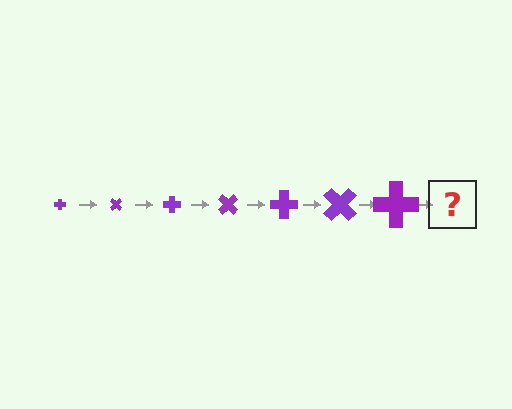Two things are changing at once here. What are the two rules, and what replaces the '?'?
The two rules are that the cross grows larger each step and it rotates 45 degrees each step. The '?' should be a cross, larger than the previous one and rotated 315 degrees from the start.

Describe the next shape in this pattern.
It should be a cross, larger than the previous one and rotated 315 degrees from the start.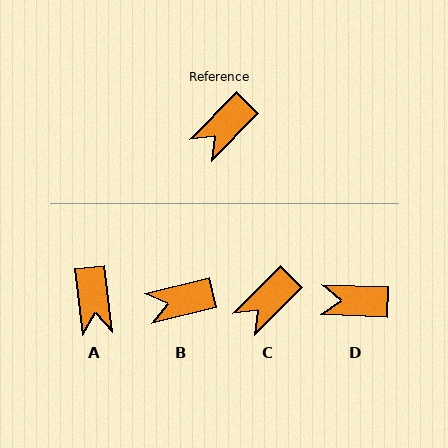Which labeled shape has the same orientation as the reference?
C.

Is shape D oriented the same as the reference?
No, it is off by about 47 degrees.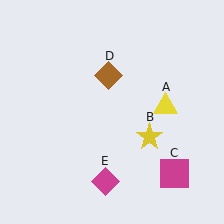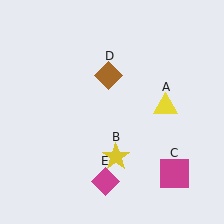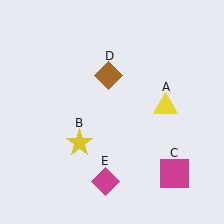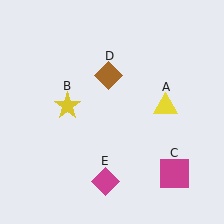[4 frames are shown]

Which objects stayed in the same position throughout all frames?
Yellow triangle (object A) and magenta square (object C) and brown diamond (object D) and magenta diamond (object E) remained stationary.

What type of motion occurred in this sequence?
The yellow star (object B) rotated clockwise around the center of the scene.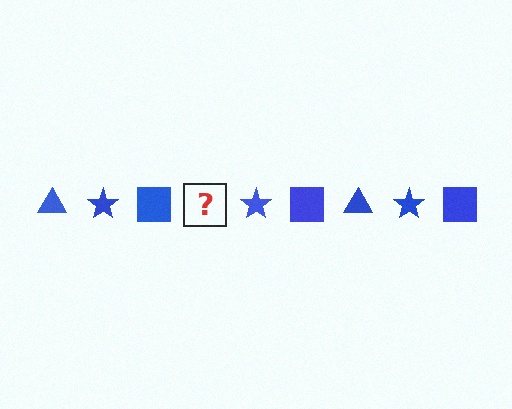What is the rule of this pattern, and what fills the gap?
The rule is that the pattern cycles through triangle, star, square shapes in blue. The gap should be filled with a blue triangle.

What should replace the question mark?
The question mark should be replaced with a blue triangle.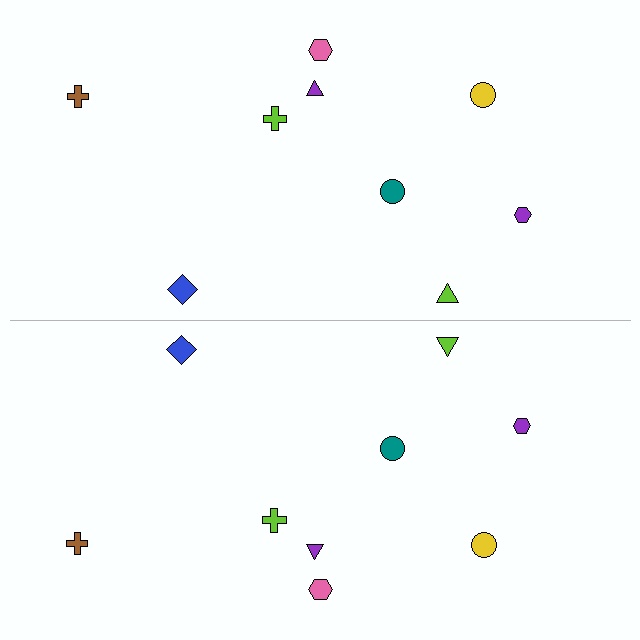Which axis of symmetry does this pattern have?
The pattern has a horizontal axis of symmetry running through the center of the image.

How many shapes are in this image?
There are 18 shapes in this image.